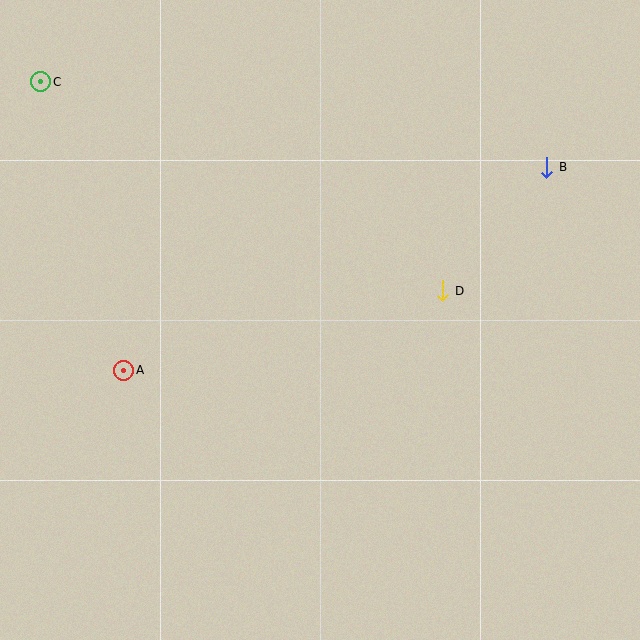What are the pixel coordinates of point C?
Point C is at (40, 82).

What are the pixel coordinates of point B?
Point B is at (546, 167).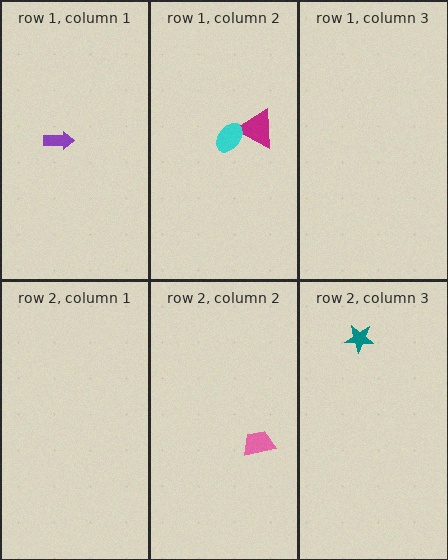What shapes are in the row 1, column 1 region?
The purple arrow.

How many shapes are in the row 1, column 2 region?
2.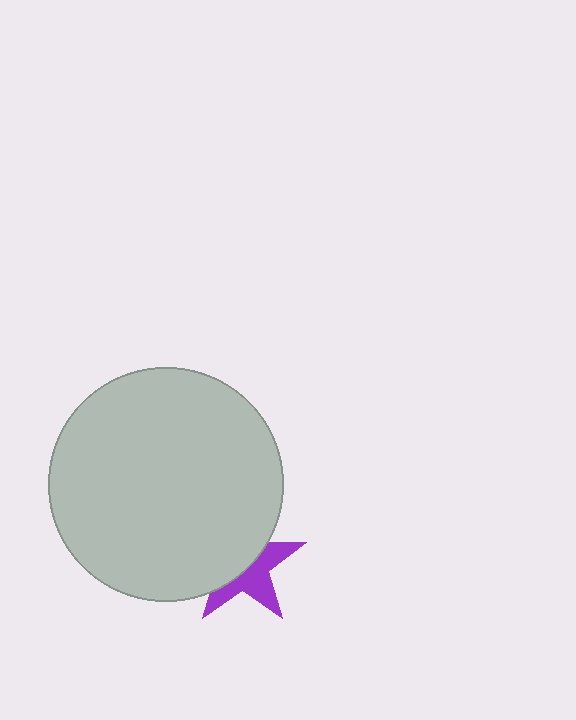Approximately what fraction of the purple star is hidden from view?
Roughly 54% of the purple star is hidden behind the light gray circle.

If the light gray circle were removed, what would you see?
You would see the complete purple star.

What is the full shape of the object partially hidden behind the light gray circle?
The partially hidden object is a purple star.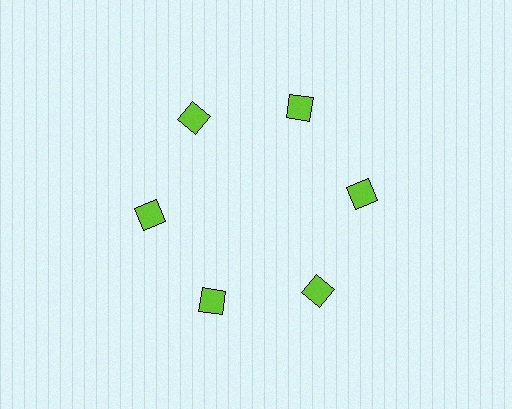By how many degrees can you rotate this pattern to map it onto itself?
The pattern maps onto itself every 60 degrees of rotation.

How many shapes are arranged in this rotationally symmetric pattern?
There are 6 shapes, arranged in 6 groups of 1.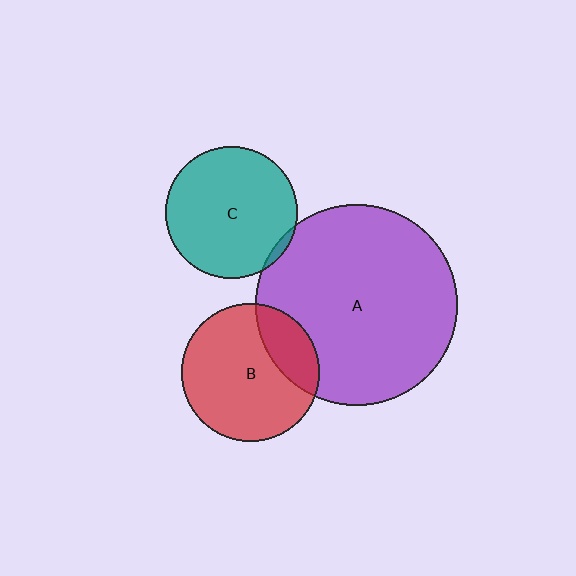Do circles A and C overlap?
Yes.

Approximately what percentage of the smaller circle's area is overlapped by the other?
Approximately 5%.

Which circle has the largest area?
Circle A (purple).